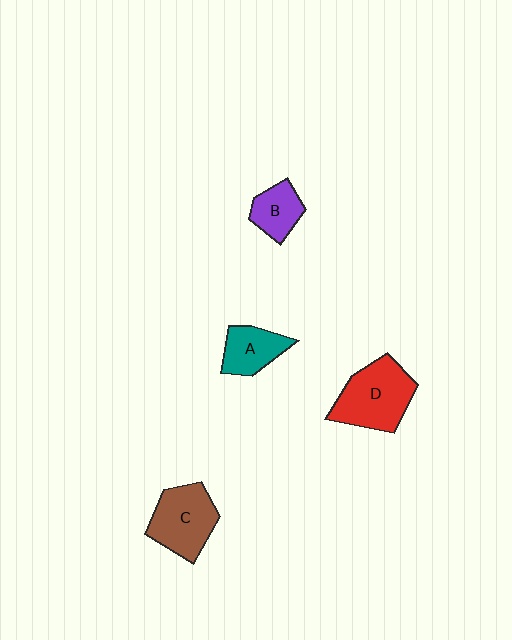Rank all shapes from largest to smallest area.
From largest to smallest: D (red), C (brown), A (teal), B (purple).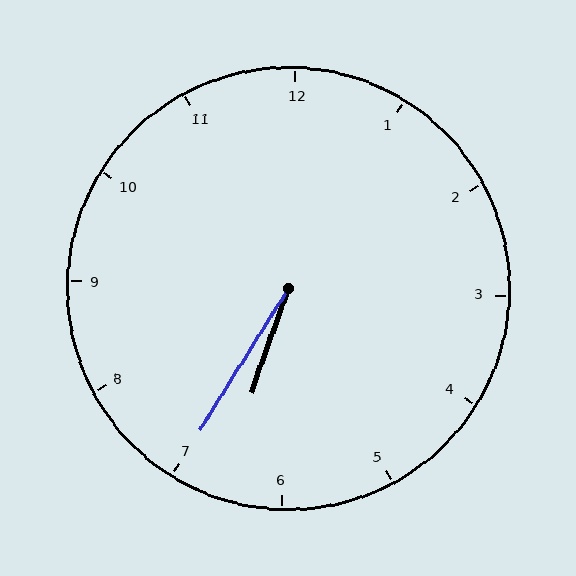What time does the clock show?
6:35.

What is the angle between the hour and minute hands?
Approximately 12 degrees.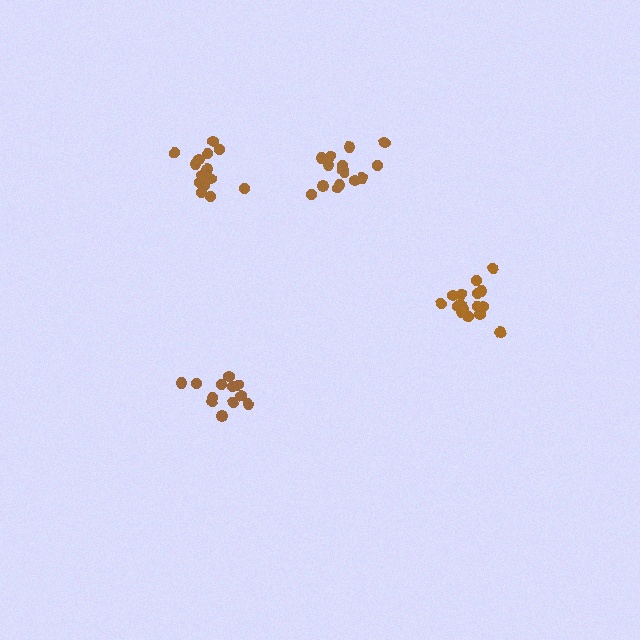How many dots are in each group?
Group 1: 14 dots, Group 2: 12 dots, Group 3: 15 dots, Group 4: 17 dots (58 total).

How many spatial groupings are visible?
There are 4 spatial groupings.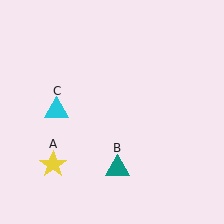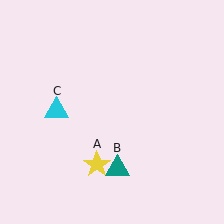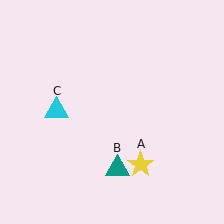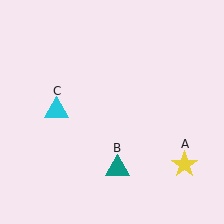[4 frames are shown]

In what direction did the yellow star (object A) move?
The yellow star (object A) moved right.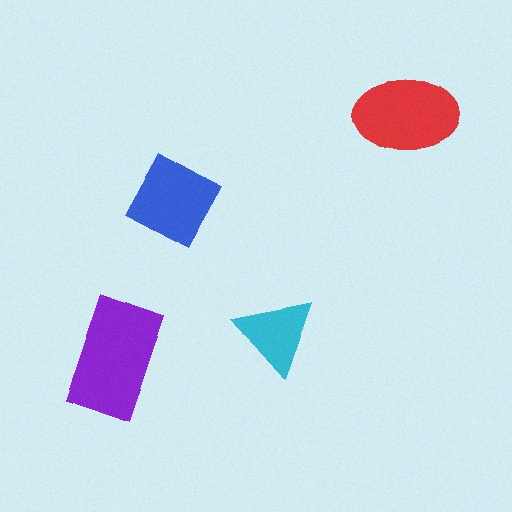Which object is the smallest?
The cyan triangle.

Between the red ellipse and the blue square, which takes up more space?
The red ellipse.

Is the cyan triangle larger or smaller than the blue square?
Smaller.